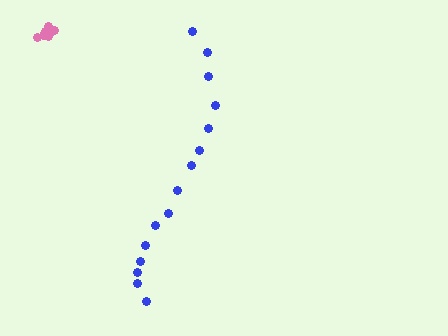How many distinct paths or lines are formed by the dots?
There are 2 distinct paths.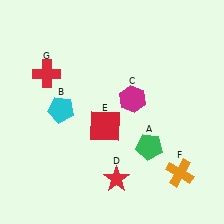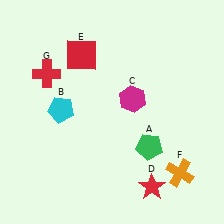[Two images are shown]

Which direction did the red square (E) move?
The red square (E) moved up.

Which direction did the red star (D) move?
The red star (D) moved right.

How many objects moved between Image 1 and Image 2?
2 objects moved between the two images.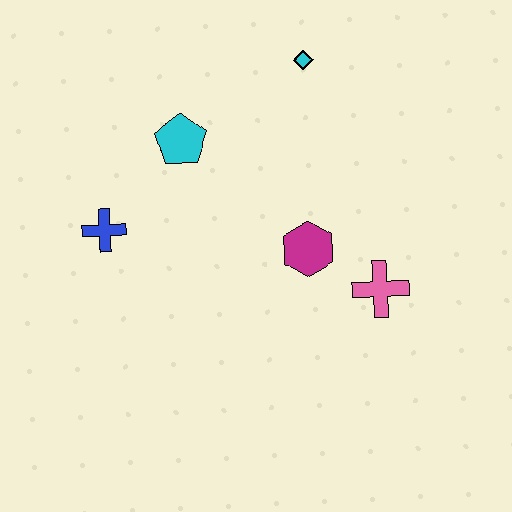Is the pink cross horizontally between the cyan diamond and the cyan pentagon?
No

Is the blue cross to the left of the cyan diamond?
Yes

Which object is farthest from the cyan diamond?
The blue cross is farthest from the cyan diamond.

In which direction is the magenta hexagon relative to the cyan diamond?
The magenta hexagon is below the cyan diamond.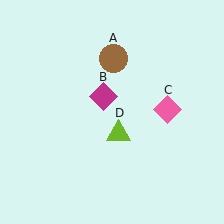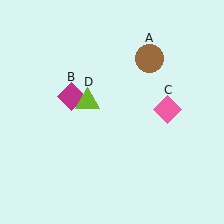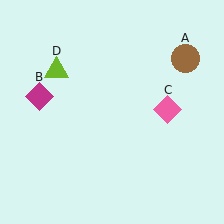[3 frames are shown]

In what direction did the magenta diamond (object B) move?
The magenta diamond (object B) moved left.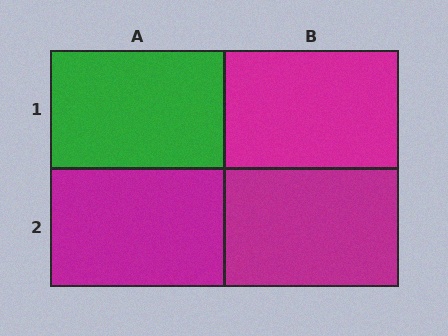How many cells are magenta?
3 cells are magenta.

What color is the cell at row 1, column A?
Green.